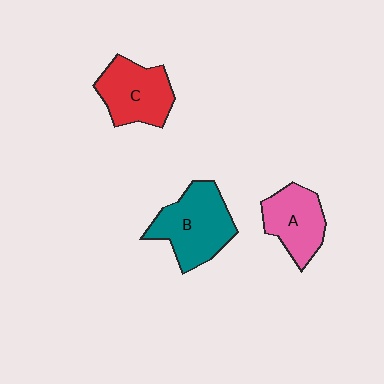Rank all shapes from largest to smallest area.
From largest to smallest: B (teal), C (red), A (pink).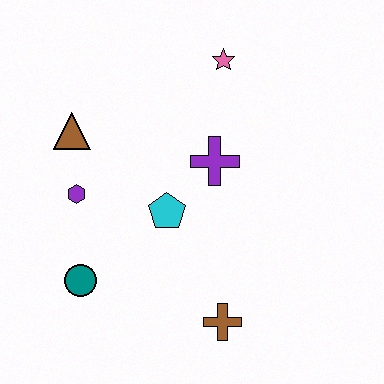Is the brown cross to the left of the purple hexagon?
No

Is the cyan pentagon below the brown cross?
No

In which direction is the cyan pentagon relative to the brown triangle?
The cyan pentagon is to the right of the brown triangle.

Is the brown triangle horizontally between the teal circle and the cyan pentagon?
No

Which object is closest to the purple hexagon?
The brown triangle is closest to the purple hexagon.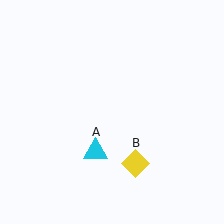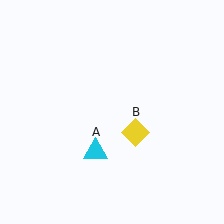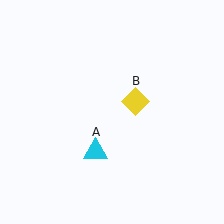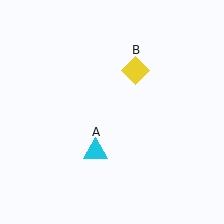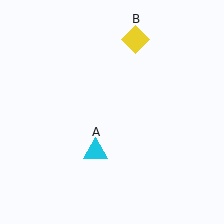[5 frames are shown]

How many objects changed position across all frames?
1 object changed position: yellow diamond (object B).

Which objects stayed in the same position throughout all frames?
Cyan triangle (object A) remained stationary.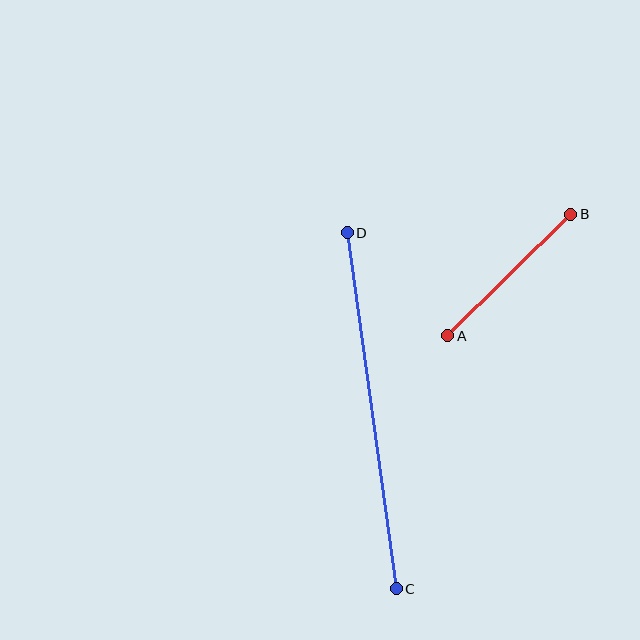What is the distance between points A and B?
The distance is approximately 173 pixels.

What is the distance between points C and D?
The distance is approximately 360 pixels.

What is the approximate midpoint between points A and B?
The midpoint is at approximately (509, 275) pixels.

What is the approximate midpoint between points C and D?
The midpoint is at approximately (372, 411) pixels.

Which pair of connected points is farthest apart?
Points C and D are farthest apart.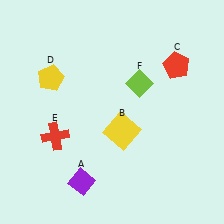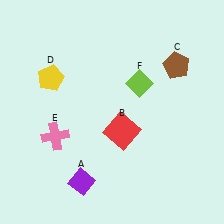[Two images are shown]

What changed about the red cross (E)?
In Image 1, E is red. In Image 2, it changed to pink.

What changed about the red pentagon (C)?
In Image 1, C is red. In Image 2, it changed to brown.